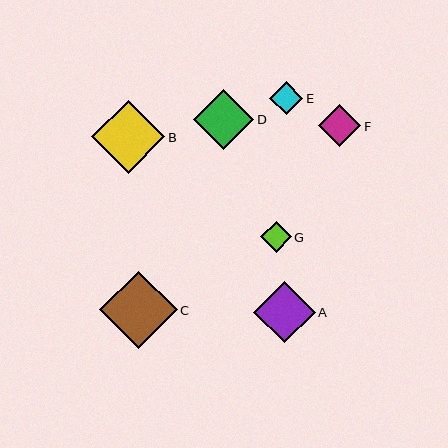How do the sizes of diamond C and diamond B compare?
Diamond C and diamond B are approximately the same size.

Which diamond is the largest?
Diamond C is the largest with a size of approximately 78 pixels.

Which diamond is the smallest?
Diamond G is the smallest with a size of approximately 31 pixels.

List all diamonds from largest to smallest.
From largest to smallest: C, B, A, D, F, E, G.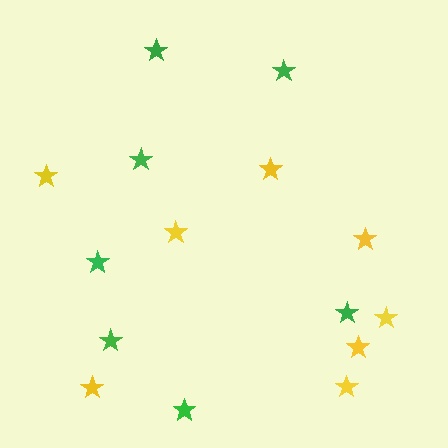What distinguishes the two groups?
There are 2 groups: one group of green stars (7) and one group of yellow stars (8).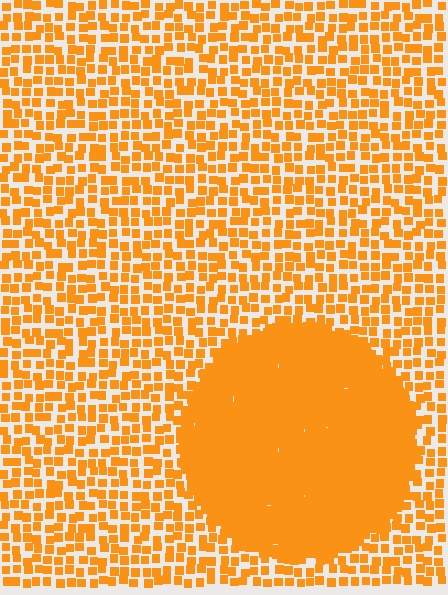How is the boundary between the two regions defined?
The boundary is defined by a change in element density (approximately 2.8x ratio). All elements are the same color, size, and shape.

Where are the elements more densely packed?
The elements are more densely packed inside the circle boundary.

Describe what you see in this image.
The image contains small orange elements arranged at two different densities. A circle-shaped region is visible where the elements are more densely packed than the surrounding area.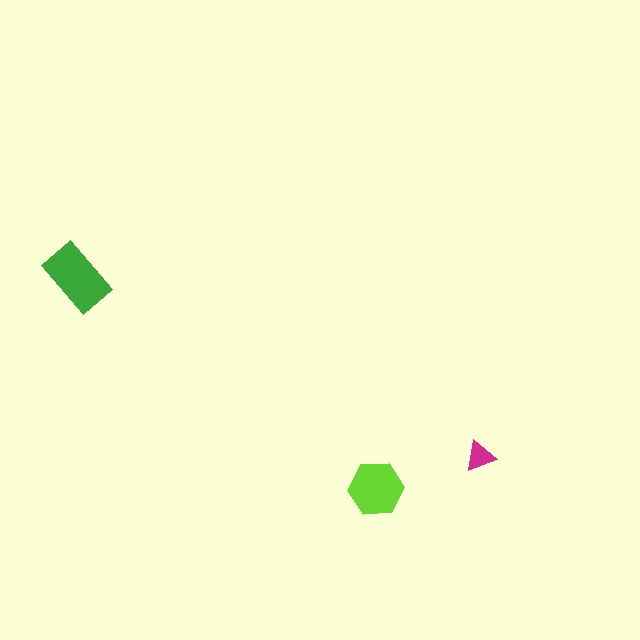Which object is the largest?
The green rectangle.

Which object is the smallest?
The magenta triangle.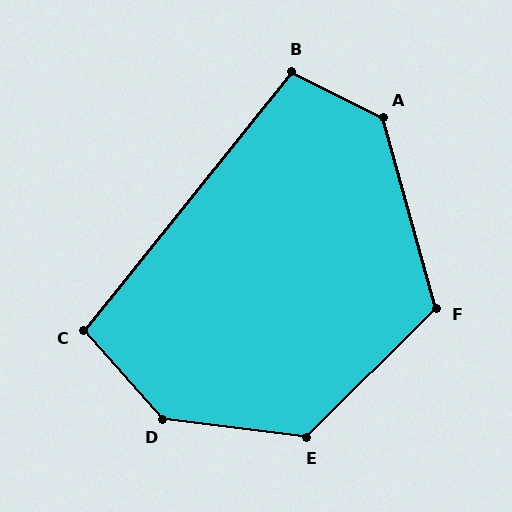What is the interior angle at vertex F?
Approximately 119 degrees (obtuse).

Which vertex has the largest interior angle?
D, at approximately 139 degrees.